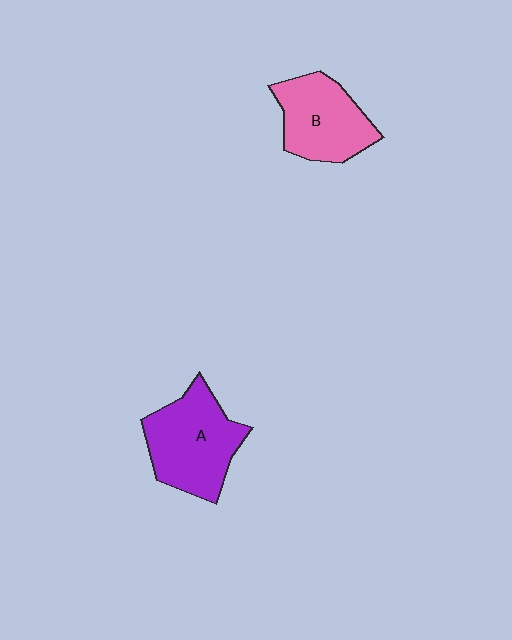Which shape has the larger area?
Shape A (purple).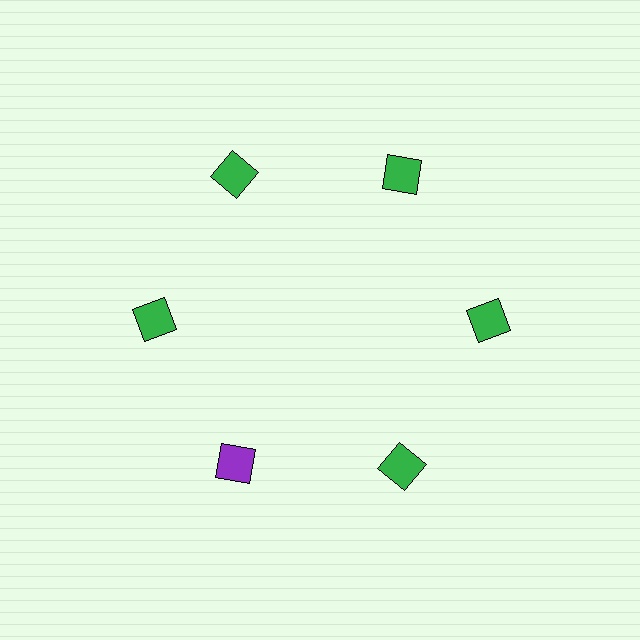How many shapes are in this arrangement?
There are 6 shapes arranged in a ring pattern.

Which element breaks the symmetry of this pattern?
The purple diamond at roughly the 7 o'clock position breaks the symmetry. All other shapes are green diamonds.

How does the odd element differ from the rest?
It has a different color: purple instead of green.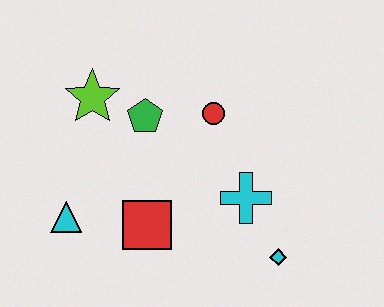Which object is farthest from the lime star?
The cyan diamond is farthest from the lime star.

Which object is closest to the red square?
The cyan triangle is closest to the red square.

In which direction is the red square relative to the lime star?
The red square is below the lime star.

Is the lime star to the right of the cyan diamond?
No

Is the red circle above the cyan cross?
Yes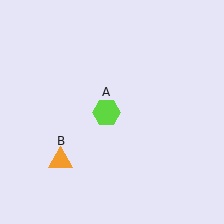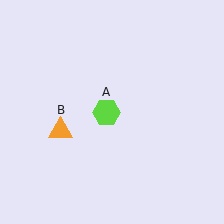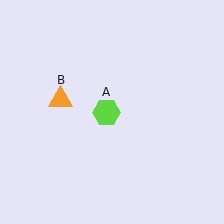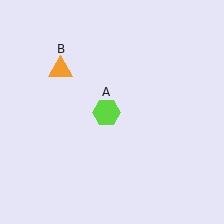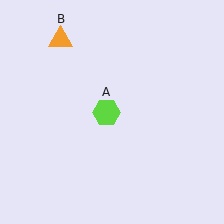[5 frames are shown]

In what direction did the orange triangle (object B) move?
The orange triangle (object B) moved up.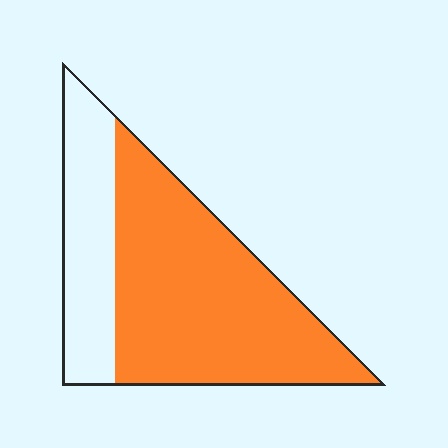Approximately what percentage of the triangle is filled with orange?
Approximately 70%.